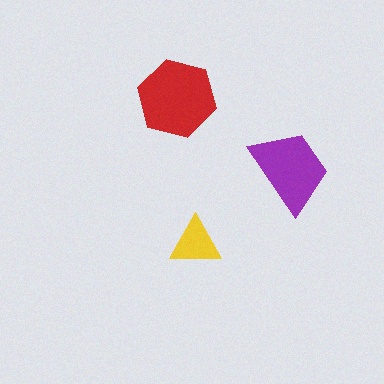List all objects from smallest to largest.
The yellow triangle, the purple trapezoid, the red hexagon.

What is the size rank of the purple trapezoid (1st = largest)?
2nd.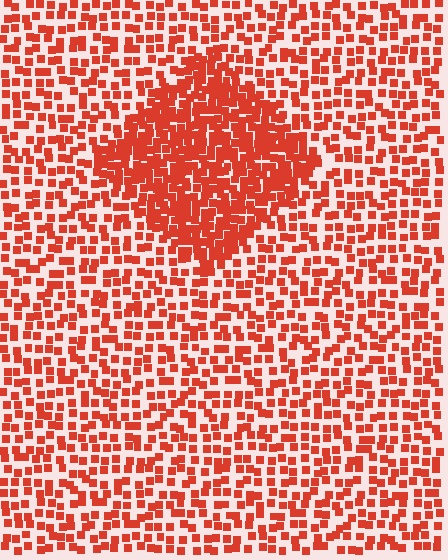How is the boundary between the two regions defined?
The boundary is defined by a change in element density (approximately 2.1x ratio). All elements are the same color, size, and shape.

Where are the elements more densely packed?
The elements are more densely packed inside the diamond boundary.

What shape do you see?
I see a diamond.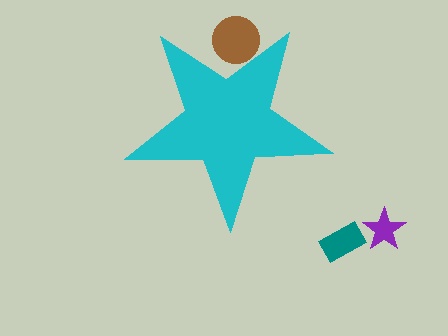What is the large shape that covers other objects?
A cyan star.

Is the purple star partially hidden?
No, the purple star is fully visible.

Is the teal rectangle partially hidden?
No, the teal rectangle is fully visible.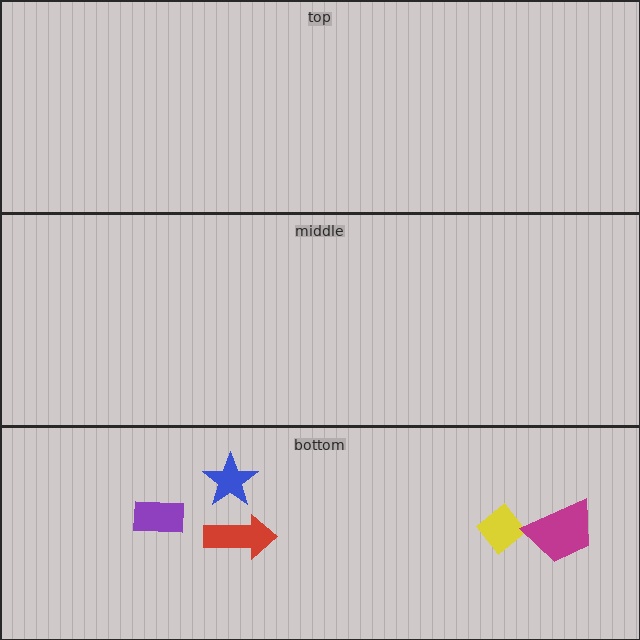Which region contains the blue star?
The bottom region.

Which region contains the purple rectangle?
The bottom region.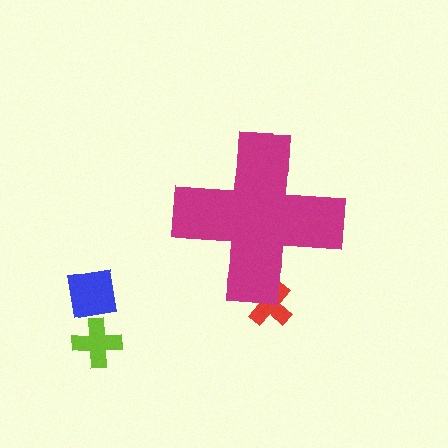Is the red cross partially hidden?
Yes, the red cross is partially hidden behind the magenta cross.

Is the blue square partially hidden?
No, the blue square is fully visible.